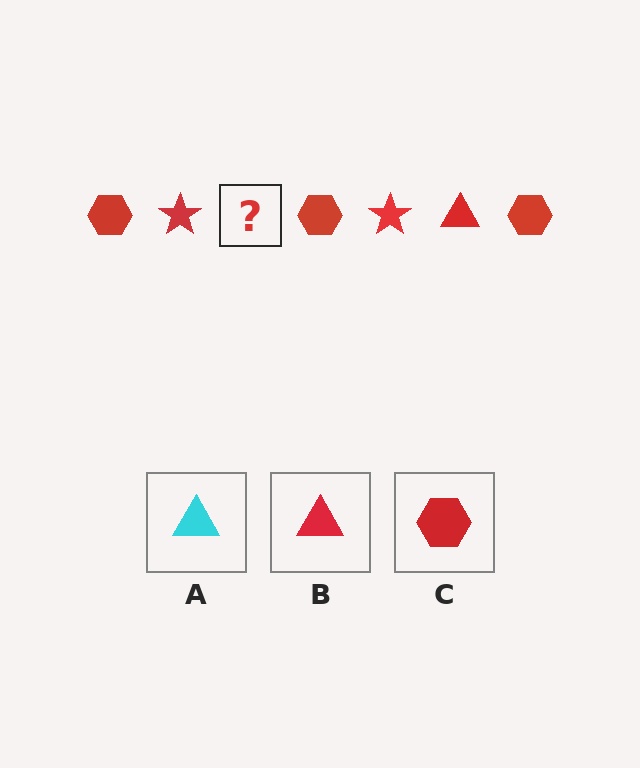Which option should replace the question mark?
Option B.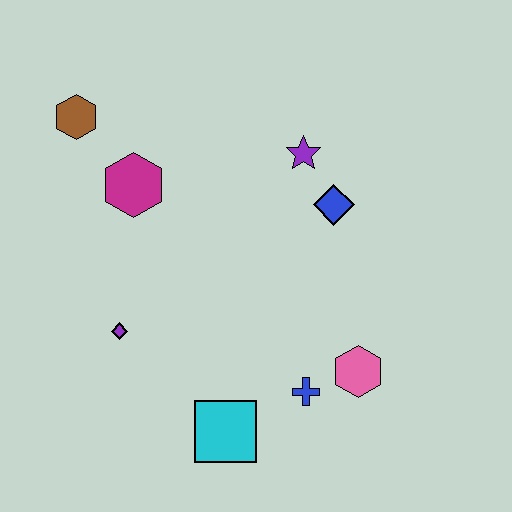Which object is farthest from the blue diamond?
The brown hexagon is farthest from the blue diamond.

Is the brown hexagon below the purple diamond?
No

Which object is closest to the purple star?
The blue diamond is closest to the purple star.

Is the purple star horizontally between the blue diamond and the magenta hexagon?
Yes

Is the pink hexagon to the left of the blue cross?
No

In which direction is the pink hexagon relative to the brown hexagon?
The pink hexagon is to the right of the brown hexagon.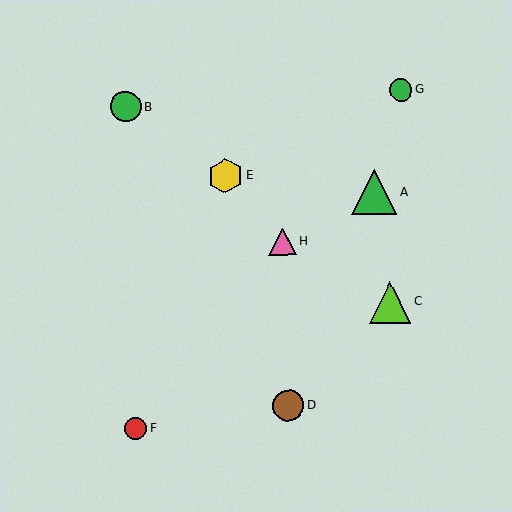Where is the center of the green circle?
The center of the green circle is at (126, 107).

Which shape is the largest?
The green triangle (labeled A) is the largest.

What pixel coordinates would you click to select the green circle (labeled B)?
Click at (126, 107) to select the green circle B.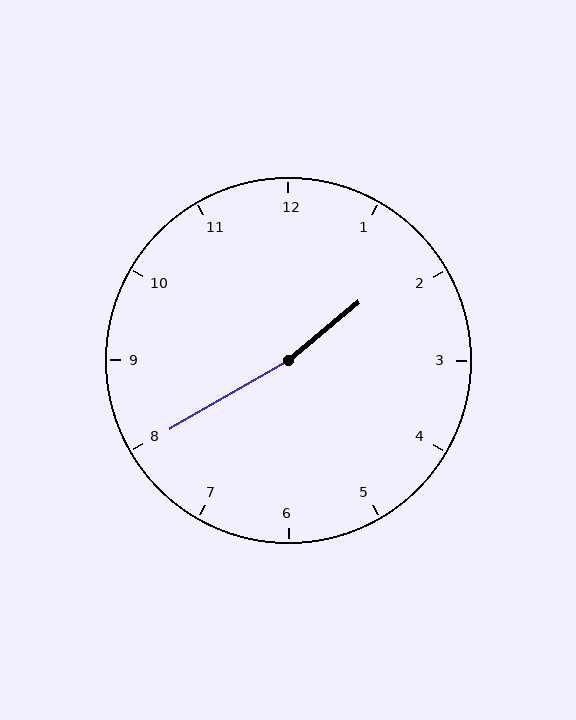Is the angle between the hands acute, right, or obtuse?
It is obtuse.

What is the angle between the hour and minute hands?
Approximately 170 degrees.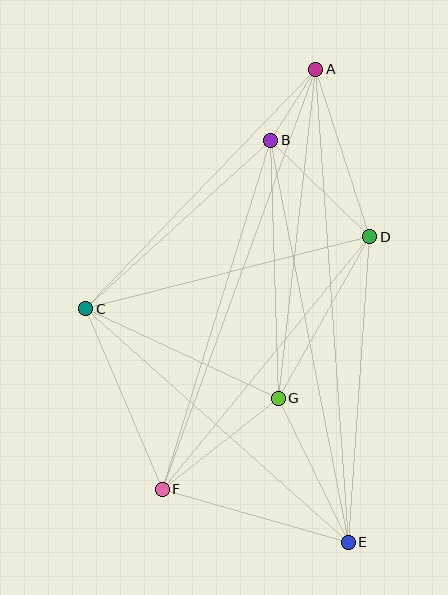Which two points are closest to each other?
Points A and B are closest to each other.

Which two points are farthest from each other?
Points A and E are farthest from each other.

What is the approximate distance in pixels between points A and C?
The distance between A and C is approximately 332 pixels.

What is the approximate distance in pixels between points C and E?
The distance between C and E is approximately 351 pixels.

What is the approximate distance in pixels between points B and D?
The distance between B and D is approximately 138 pixels.